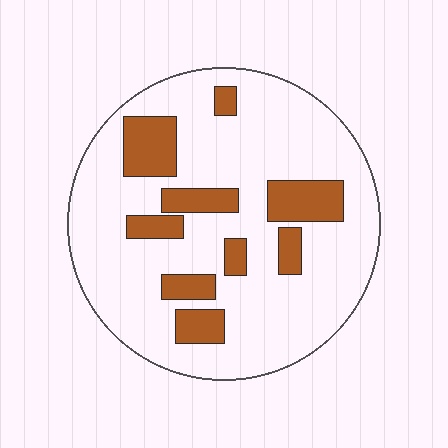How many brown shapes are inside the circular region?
9.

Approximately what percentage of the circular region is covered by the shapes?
Approximately 20%.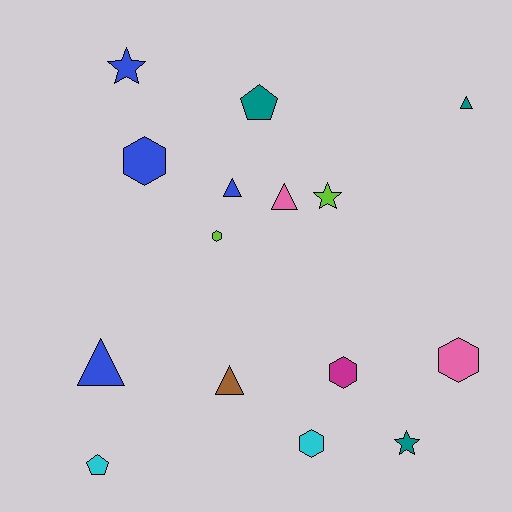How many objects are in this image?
There are 15 objects.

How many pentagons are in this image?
There are 2 pentagons.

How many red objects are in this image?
There are no red objects.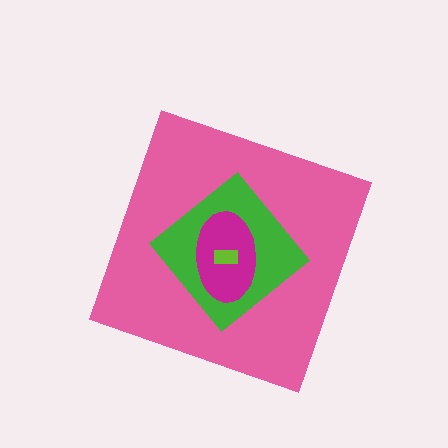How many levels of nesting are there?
4.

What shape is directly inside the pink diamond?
The green diamond.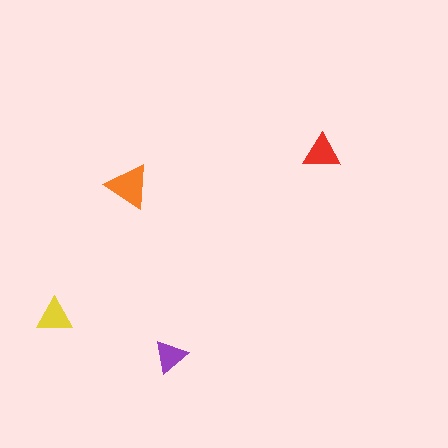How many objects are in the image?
There are 4 objects in the image.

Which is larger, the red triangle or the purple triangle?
The red one.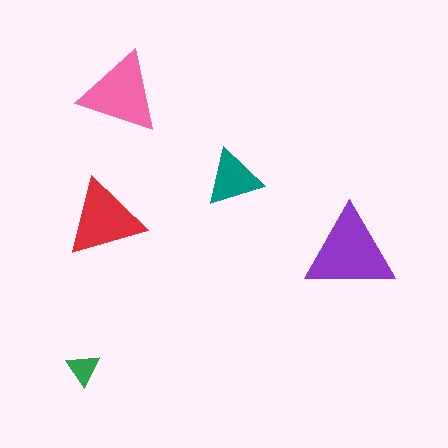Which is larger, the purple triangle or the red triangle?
The purple one.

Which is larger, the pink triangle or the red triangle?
The pink one.